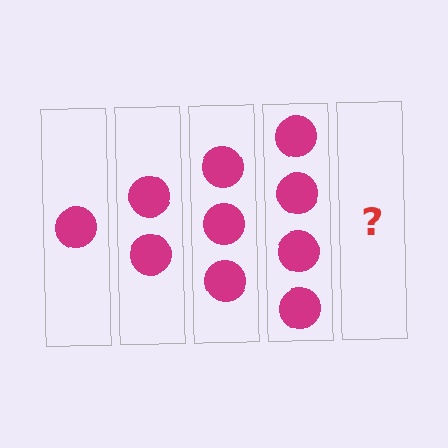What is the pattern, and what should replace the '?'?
The pattern is that each step adds one more circle. The '?' should be 5 circles.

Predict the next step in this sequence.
The next step is 5 circles.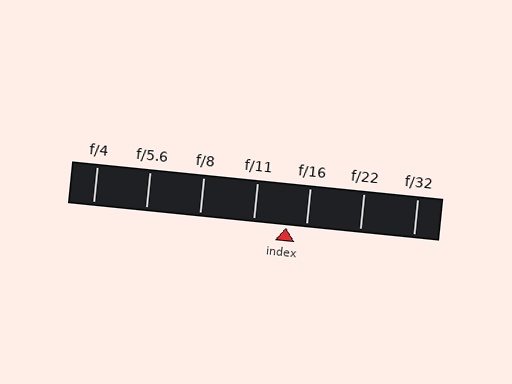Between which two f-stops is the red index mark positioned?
The index mark is between f/11 and f/16.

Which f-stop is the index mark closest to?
The index mark is closest to f/16.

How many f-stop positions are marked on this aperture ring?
There are 7 f-stop positions marked.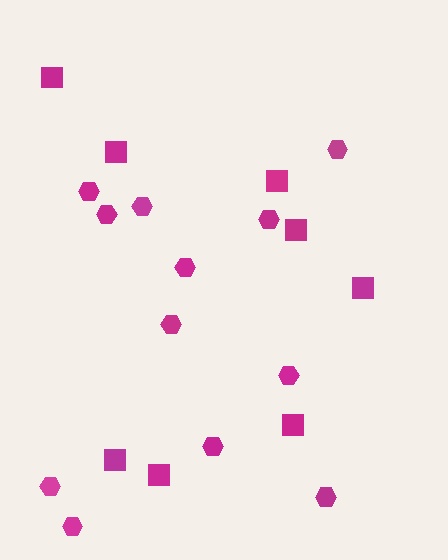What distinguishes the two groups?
There are 2 groups: one group of hexagons (12) and one group of squares (8).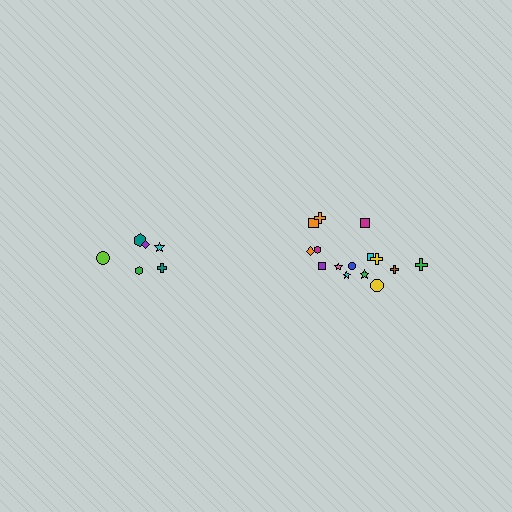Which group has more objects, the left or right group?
The right group.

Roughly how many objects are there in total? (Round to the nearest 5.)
Roughly 20 objects in total.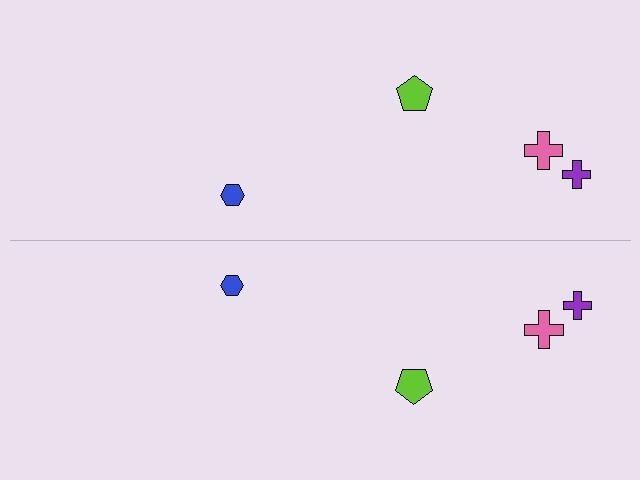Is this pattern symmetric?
Yes, this pattern has bilateral (reflection) symmetry.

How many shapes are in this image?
There are 8 shapes in this image.